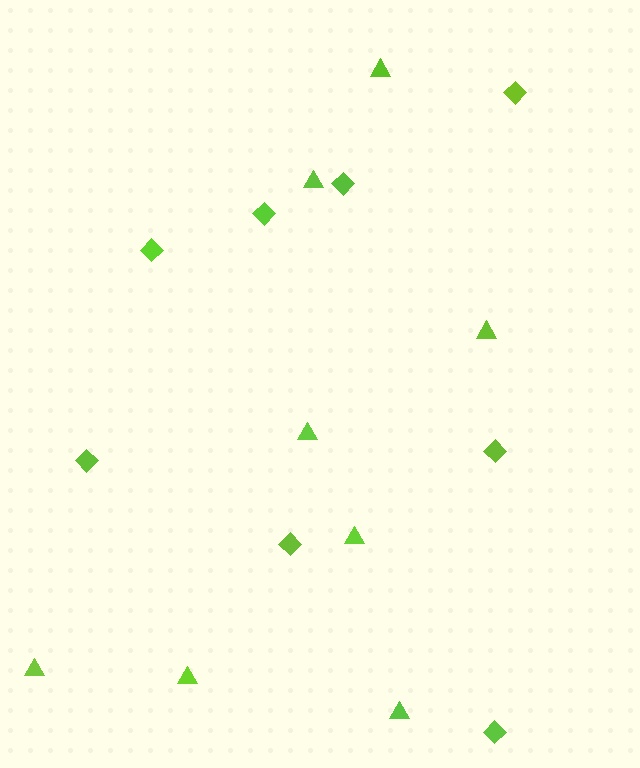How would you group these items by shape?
There are 2 groups: one group of triangles (8) and one group of diamonds (8).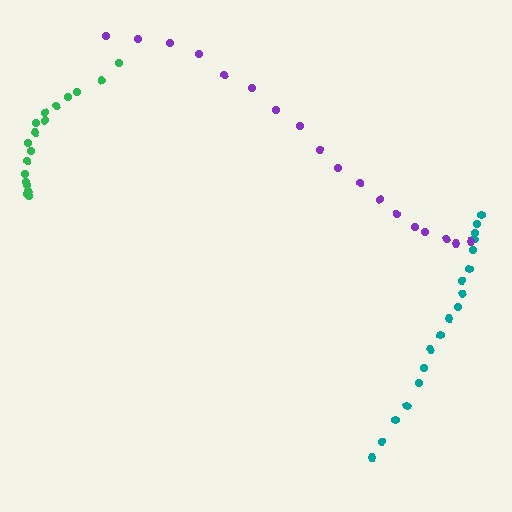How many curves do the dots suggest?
There are 3 distinct paths.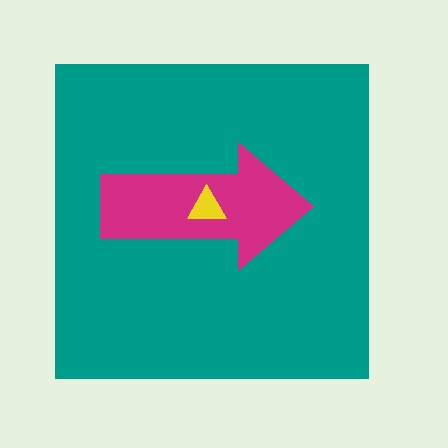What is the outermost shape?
The teal square.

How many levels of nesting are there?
3.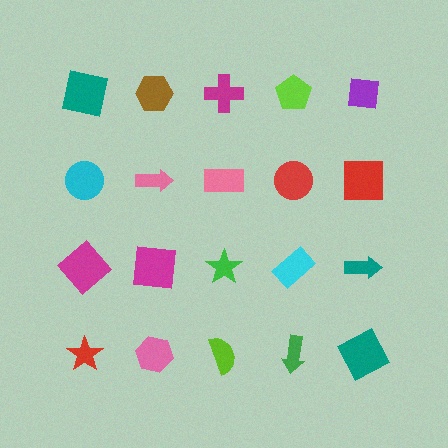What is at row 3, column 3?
A green star.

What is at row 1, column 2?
A brown hexagon.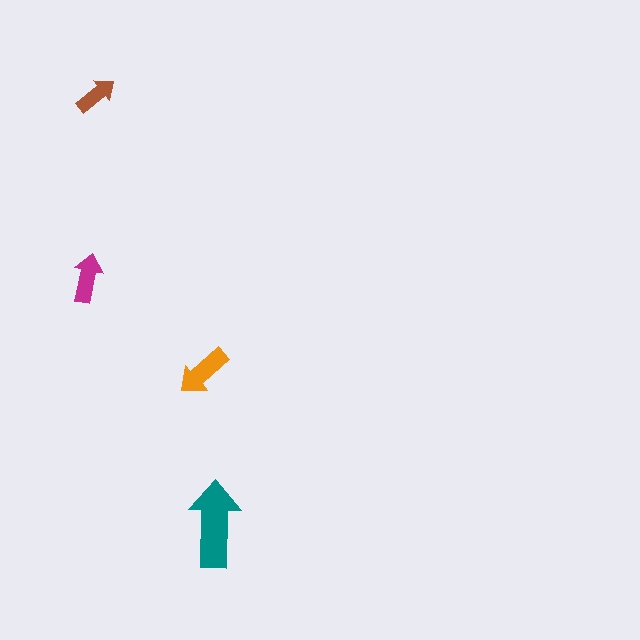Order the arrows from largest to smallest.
the teal one, the orange one, the magenta one, the brown one.